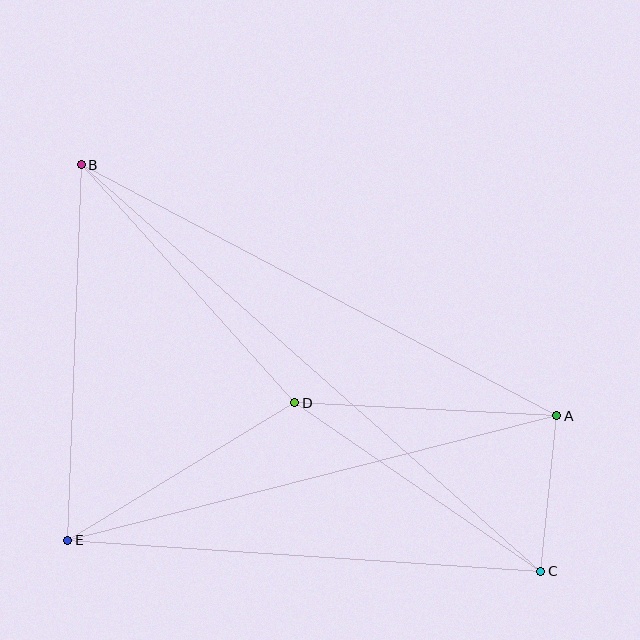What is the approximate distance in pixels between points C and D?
The distance between C and D is approximately 298 pixels.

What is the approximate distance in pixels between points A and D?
The distance between A and D is approximately 262 pixels.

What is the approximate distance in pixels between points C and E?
The distance between C and E is approximately 474 pixels.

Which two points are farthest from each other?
Points B and C are farthest from each other.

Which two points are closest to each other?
Points A and C are closest to each other.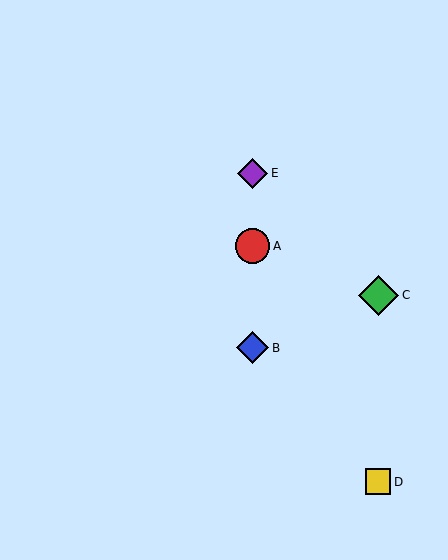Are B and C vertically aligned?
No, B is at x≈253 and C is at x≈378.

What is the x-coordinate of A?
Object A is at x≈253.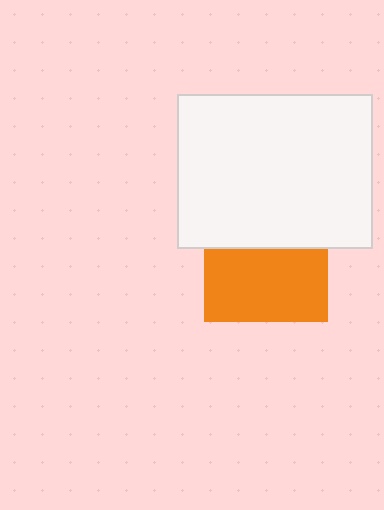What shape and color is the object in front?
The object in front is a white rectangle.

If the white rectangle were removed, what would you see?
You would see the complete orange square.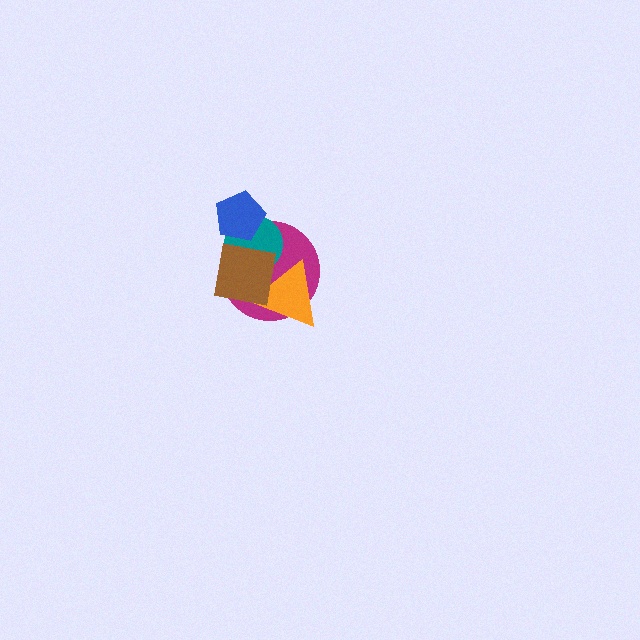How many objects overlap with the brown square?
3 objects overlap with the brown square.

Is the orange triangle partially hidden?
Yes, it is partially covered by another shape.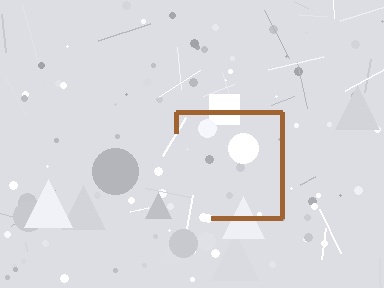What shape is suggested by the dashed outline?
The dashed outline suggests a square.